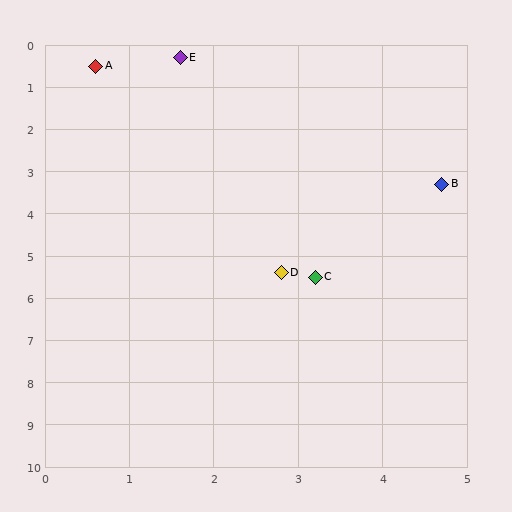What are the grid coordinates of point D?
Point D is at approximately (2.8, 5.4).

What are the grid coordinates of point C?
Point C is at approximately (3.2, 5.5).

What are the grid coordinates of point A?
Point A is at approximately (0.6, 0.5).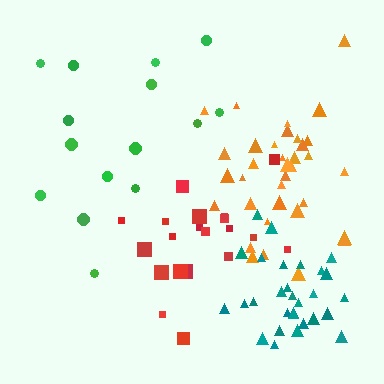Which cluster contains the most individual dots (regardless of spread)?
Orange (35).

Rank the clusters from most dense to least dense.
teal, orange, red, green.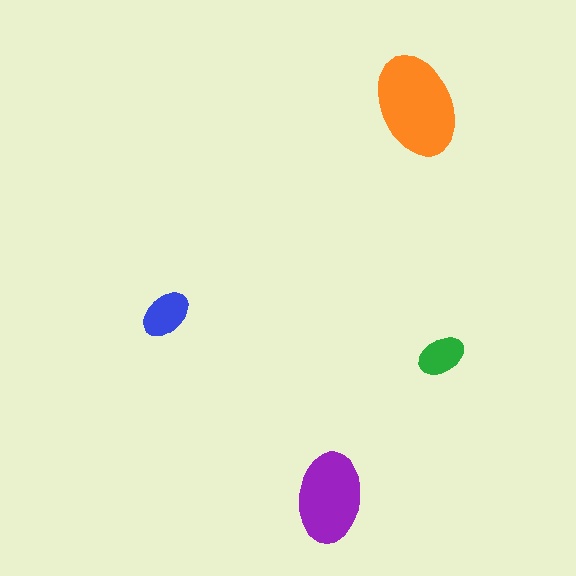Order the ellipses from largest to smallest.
the orange one, the purple one, the blue one, the green one.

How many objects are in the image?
There are 4 objects in the image.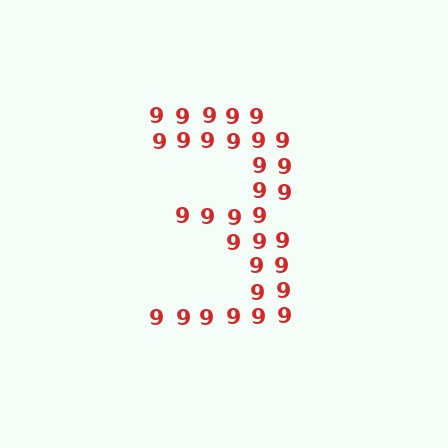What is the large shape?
The large shape is the digit 3.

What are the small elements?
The small elements are digit 9's.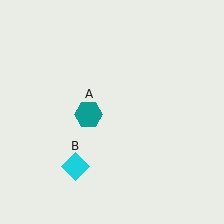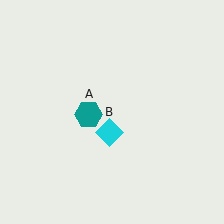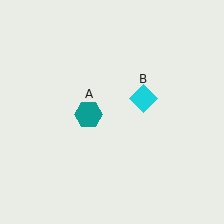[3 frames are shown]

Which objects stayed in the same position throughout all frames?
Teal hexagon (object A) remained stationary.